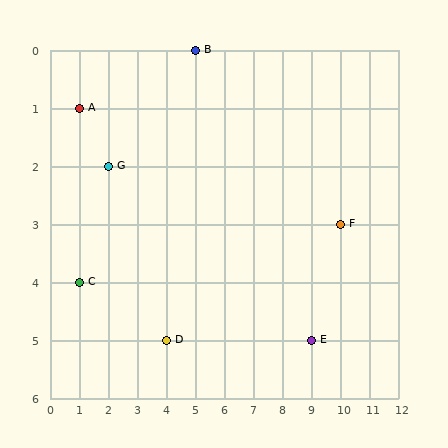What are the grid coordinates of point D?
Point D is at grid coordinates (4, 5).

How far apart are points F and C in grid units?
Points F and C are 9 columns and 1 row apart (about 9.1 grid units diagonally).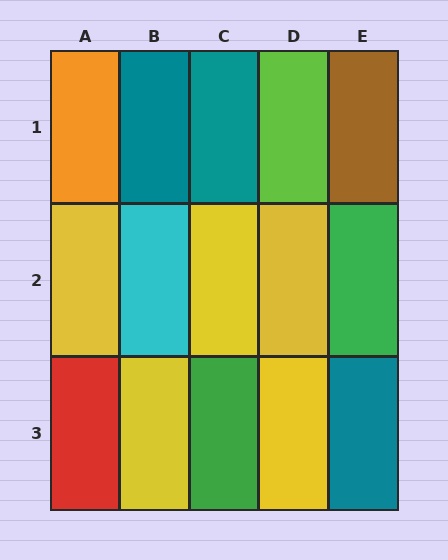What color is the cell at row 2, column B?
Cyan.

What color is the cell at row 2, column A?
Yellow.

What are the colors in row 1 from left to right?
Orange, teal, teal, lime, brown.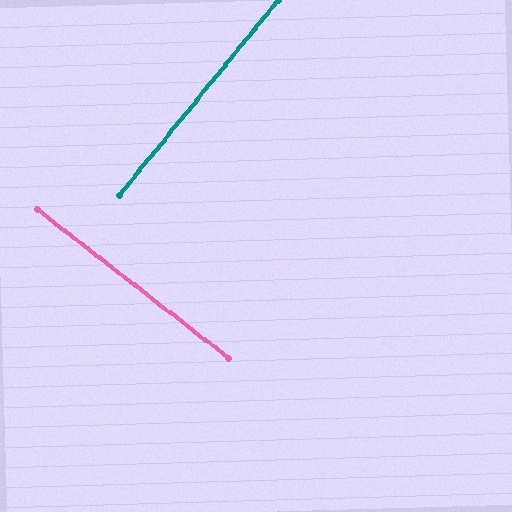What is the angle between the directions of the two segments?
Approximately 89 degrees.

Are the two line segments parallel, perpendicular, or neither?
Perpendicular — they meet at approximately 89°.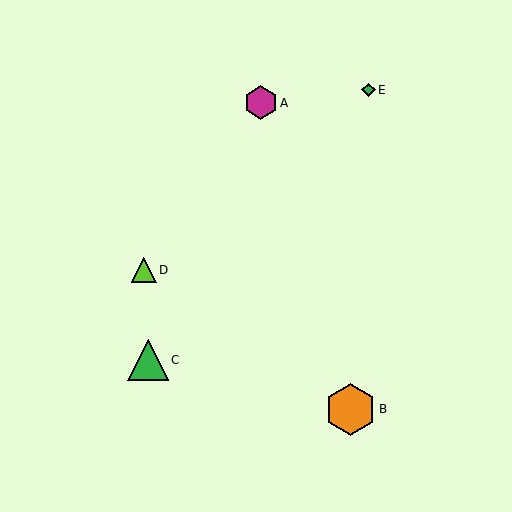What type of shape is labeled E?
Shape E is a green diamond.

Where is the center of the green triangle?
The center of the green triangle is at (148, 360).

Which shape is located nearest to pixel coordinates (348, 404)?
The orange hexagon (labeled B) at (351, 409) is nearest to that location.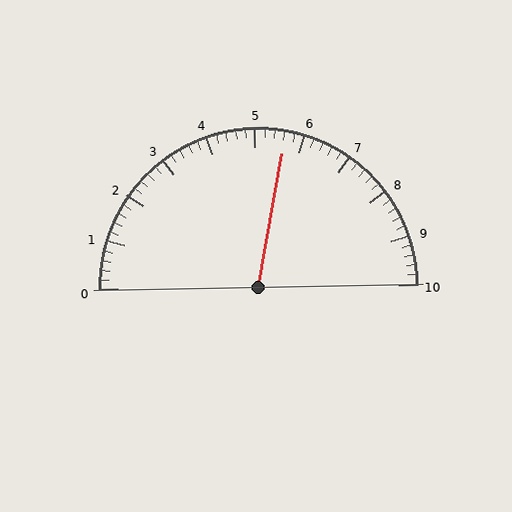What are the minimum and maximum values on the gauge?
The gauge ranges from 0 to 10.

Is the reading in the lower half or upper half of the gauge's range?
The reading is in the upper half of the range (0 to 10).